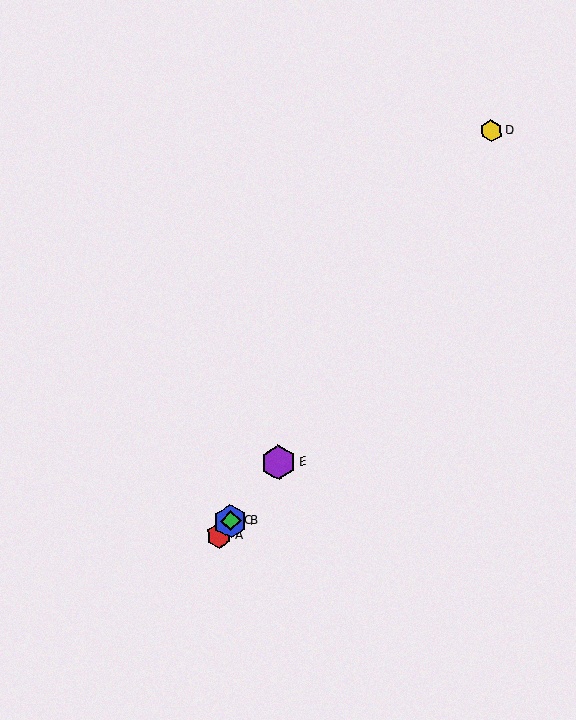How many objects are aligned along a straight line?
4 objects (A, B, C, E) are aligned along a straight line.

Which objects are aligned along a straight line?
Objects A, B, C, E are aligned along a straight line.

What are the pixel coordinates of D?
Object D is at (491, 131).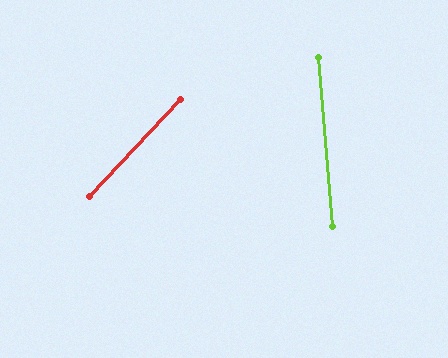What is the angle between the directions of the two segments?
Approximately 48 degrees.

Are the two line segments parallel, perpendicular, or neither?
Neither parallel nor perpendicular — they differ by about 48°.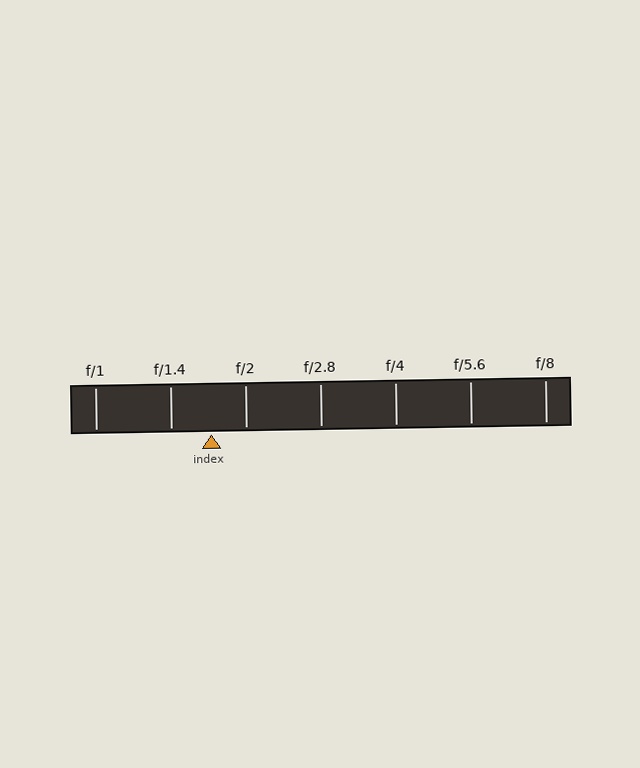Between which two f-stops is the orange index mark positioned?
The index mark is between f/1.4 and f/2.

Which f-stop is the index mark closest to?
The index mark is closest to f/2.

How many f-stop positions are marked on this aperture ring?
There are 7 f-stop positions marked.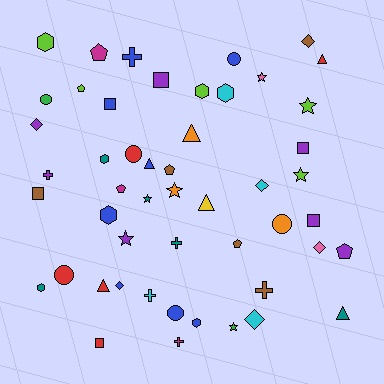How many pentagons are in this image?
There are 6 pentagons.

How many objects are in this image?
There are 50 objects.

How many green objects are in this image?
There are 2 green objects.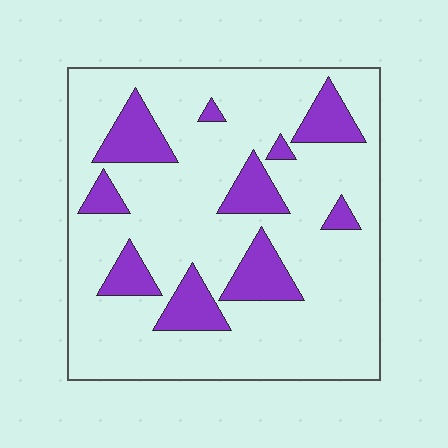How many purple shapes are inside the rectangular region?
10.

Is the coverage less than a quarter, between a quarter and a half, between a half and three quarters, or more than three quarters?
Less than a quarter.